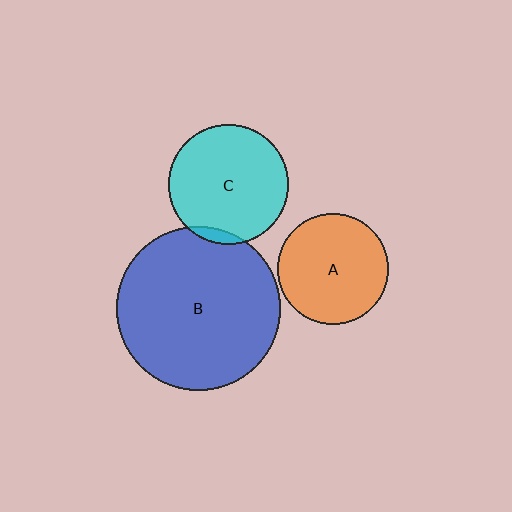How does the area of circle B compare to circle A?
Approximately 2.2 times.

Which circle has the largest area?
Circle B (blue).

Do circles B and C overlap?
Yes.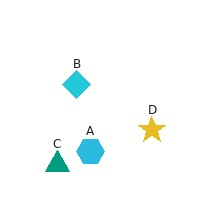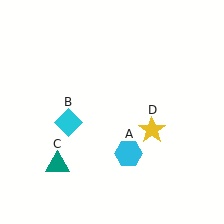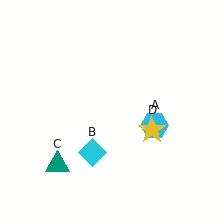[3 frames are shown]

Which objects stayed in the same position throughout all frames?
Teal triangle (object C) and yellow star (object D) remained stationary.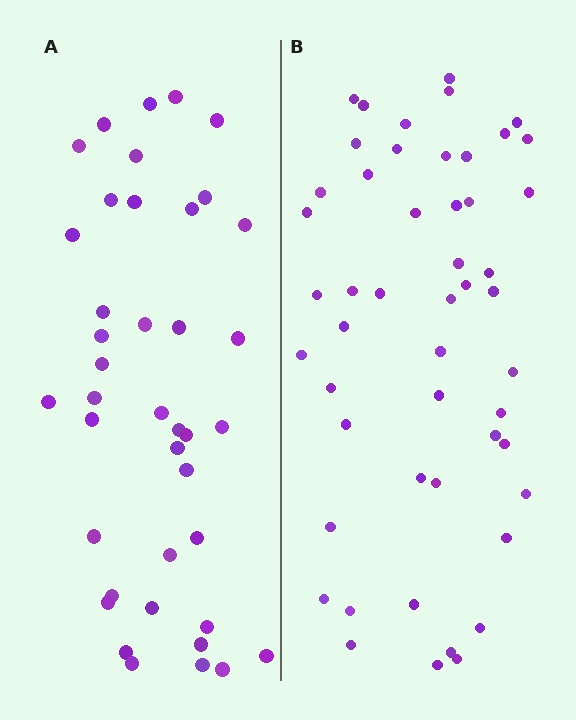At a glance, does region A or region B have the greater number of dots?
Region B (the right region) has more dots.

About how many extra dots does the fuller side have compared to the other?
Region B has roughly 10 or so more dots than region A.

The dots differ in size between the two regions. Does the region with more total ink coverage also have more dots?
No. Region A has more total ink coverage because its dots are larger, but region B actually contains more individual dots. Total area can be misleading — the number of items is what matters here.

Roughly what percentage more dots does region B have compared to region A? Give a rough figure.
About 25% more.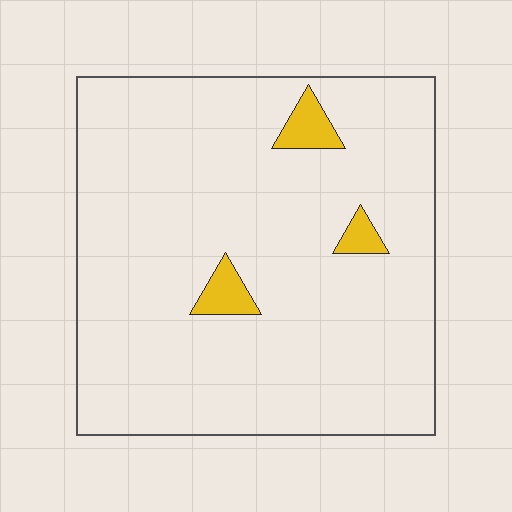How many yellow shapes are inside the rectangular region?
3.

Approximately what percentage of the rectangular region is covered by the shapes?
Approximately 5%.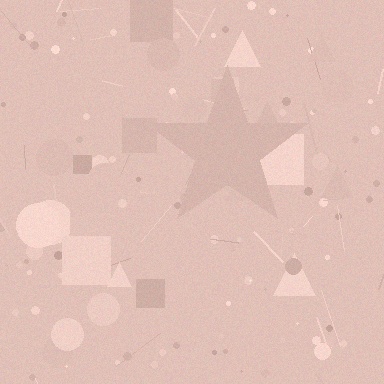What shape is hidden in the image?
A star is hidden in the image.